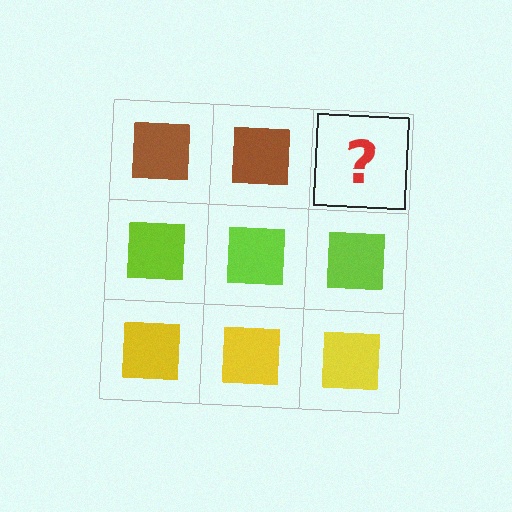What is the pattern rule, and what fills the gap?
The rule is that each row has a consistent color. The gap should be filled with a brown square.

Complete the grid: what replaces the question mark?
The question mark should be replaced with a brown square.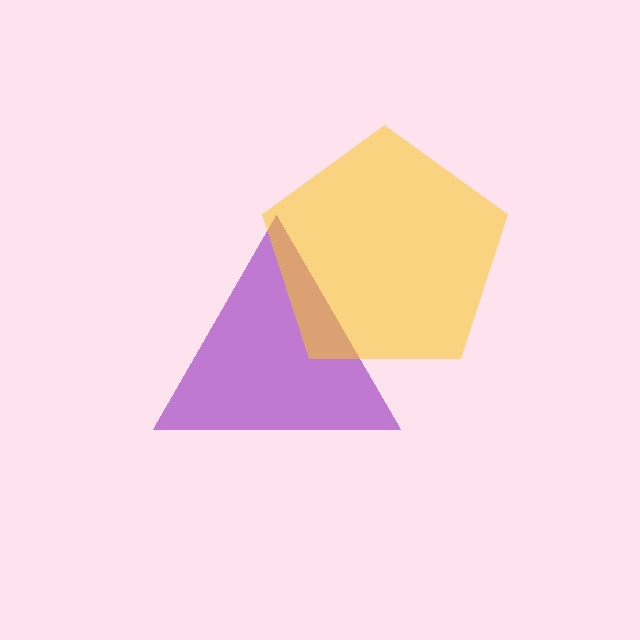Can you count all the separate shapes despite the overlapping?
Yes, there are 2 separate shapes.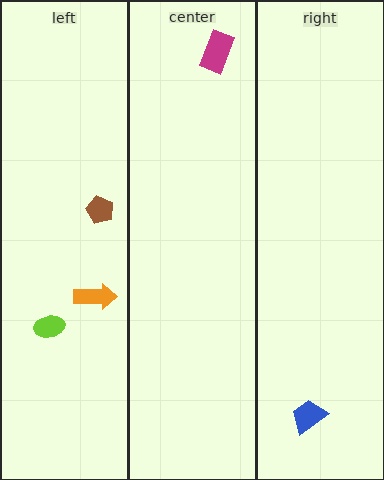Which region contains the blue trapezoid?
The right region.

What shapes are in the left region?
The lime ellipse, the brown pentagon, the orange arrow.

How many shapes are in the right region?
1.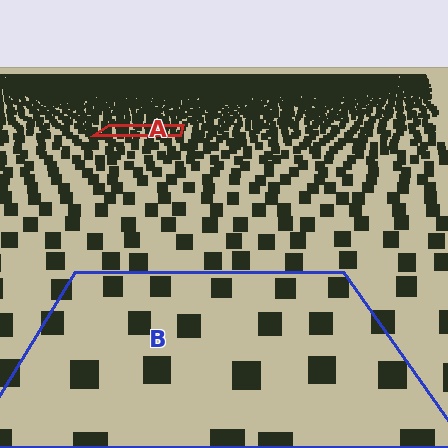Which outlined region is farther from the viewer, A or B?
Region A is farther from the viewer — the texture elements inside it appear smaller and more densely packed.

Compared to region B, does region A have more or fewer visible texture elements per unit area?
Region A has more texture elements per unit area — they are packed more densely because it is farther away.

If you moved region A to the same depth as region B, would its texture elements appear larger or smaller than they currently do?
They would appear larger. At a closer depth, the same texture elements are projected at a bigger on-screen size.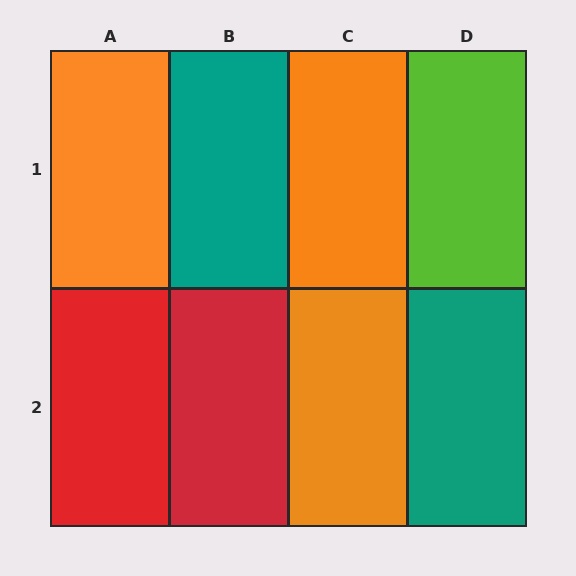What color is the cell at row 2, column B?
Red.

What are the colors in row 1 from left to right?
Orange, teal, orange, lime.